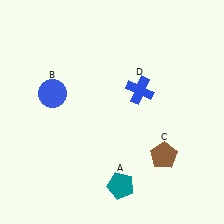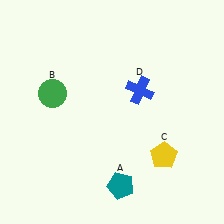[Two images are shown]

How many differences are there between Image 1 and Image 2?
There are 2 differences between the two images.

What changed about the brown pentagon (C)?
In Image 1, C is brown. In Image 2, it changed to yellow.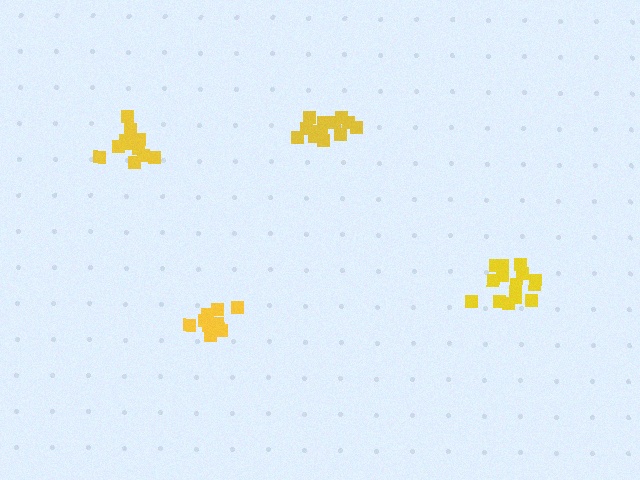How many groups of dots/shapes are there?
There are 4 groups.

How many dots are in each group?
Group 1: 14 dots, Group 2: 11 dots, Group 3: 11 dots, Group 4: 13 dots (49 total).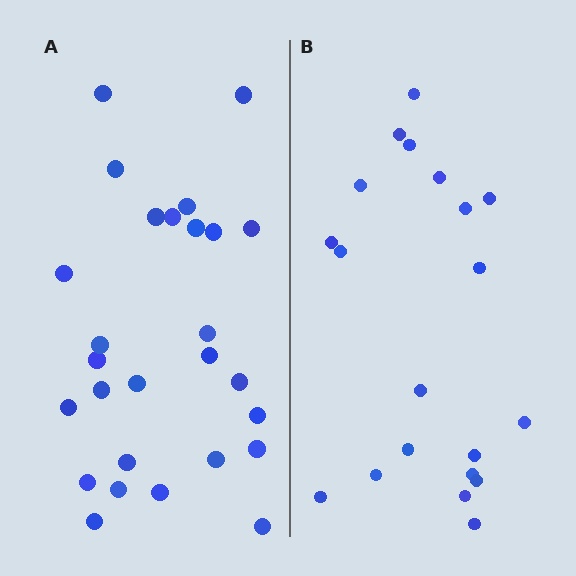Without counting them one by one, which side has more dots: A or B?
Region A (the left region) has more dots.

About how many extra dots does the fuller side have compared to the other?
Region A has roughly 8 or so more dots than region B.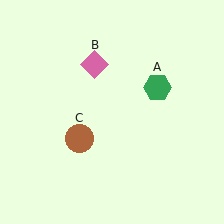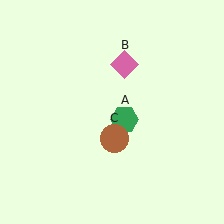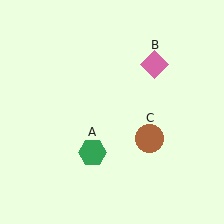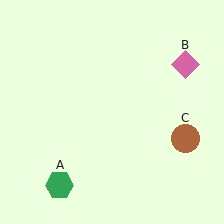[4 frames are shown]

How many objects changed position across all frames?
3 objects changed position: green hexagon (object A), pink diamond (object B), brown circle (object C).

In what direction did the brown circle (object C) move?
The brown circle (object C) moved right.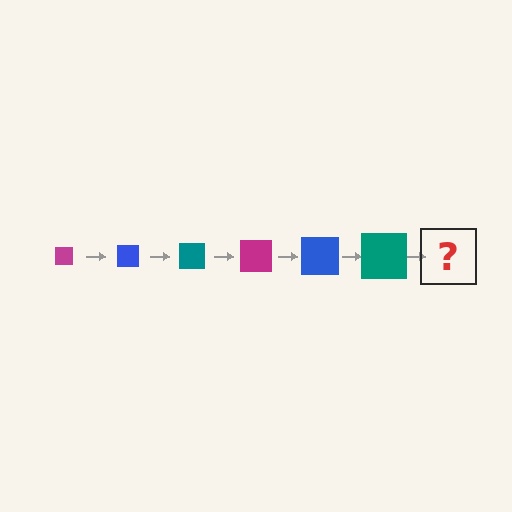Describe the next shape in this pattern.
It should be a magenta square, larger than the previous one.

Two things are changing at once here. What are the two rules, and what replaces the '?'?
The two rules are that the square grows larger each step and the color cycles through magenta, blue, and teal. The '?' should be a magenta square, larger than the previous one.